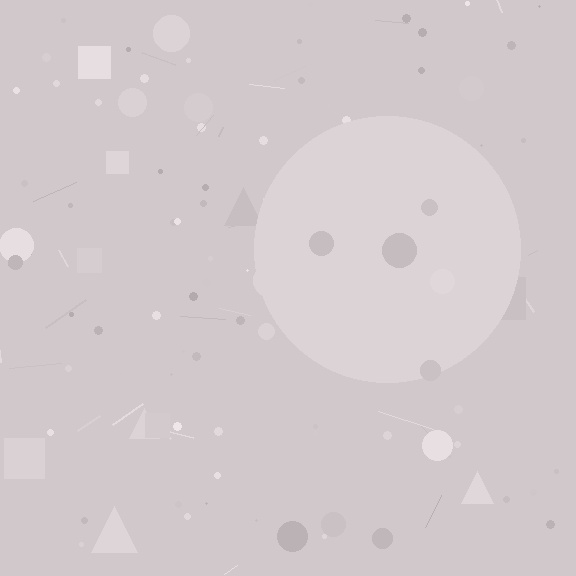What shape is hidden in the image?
A circle is hidden in the image.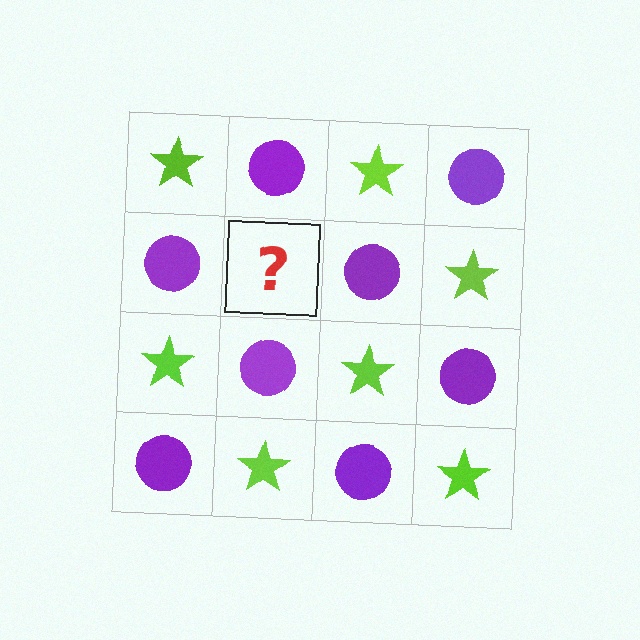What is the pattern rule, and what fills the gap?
The rule is that it alternates lime star and purple circle in a checkerboard pattern. The gap should be filled with a lime star.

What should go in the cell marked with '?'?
The missing cell should contain a lime star.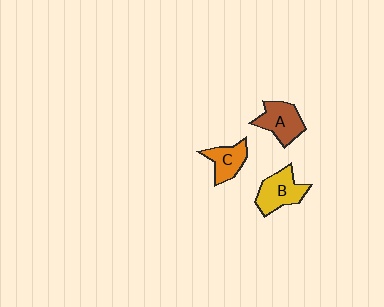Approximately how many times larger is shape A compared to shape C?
Approximately 1.2 times.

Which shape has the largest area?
Shape B (yellow).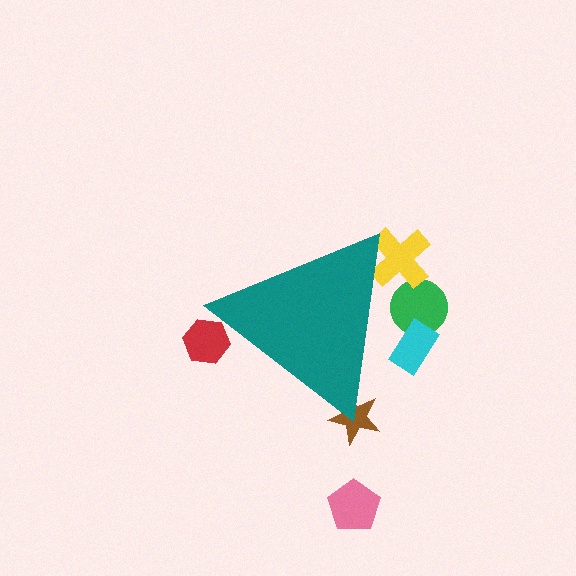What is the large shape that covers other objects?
A teal triangle.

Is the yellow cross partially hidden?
Yes, the yellow cross is partially hidden behind the teal triangle.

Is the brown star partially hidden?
Yes, the brown star is partially hidden behind the teal triangle.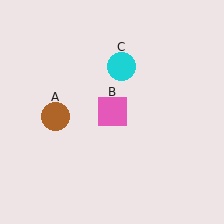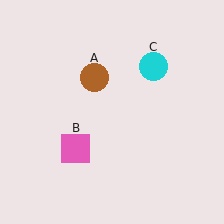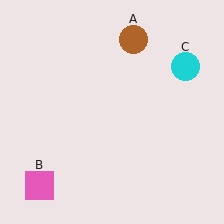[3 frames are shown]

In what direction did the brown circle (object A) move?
The brown circle (object A) moved up and to the right.